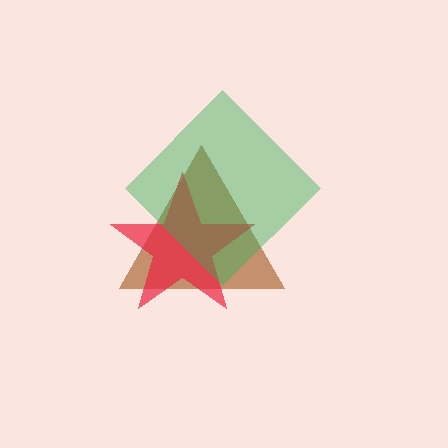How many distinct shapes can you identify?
There are 3 distinct shapes: a brown triangle, a red star, a green diamond.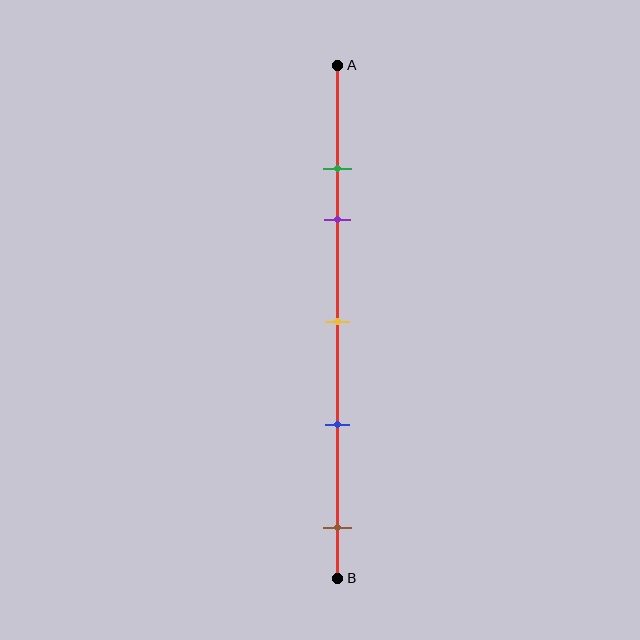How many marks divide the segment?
There are 5 marks dividing the segment.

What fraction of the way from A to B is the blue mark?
The blue mark is approximately 70% (0.7) of the way from A to B.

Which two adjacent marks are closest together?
The green and purple marks are the closest adjacent pair.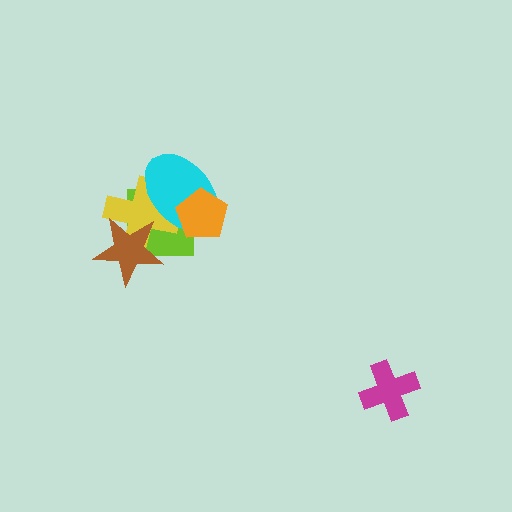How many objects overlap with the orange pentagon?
2 objects overlap with the orange pentagon.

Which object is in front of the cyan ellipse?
The orange pentagon is in front of the cyan ellipse.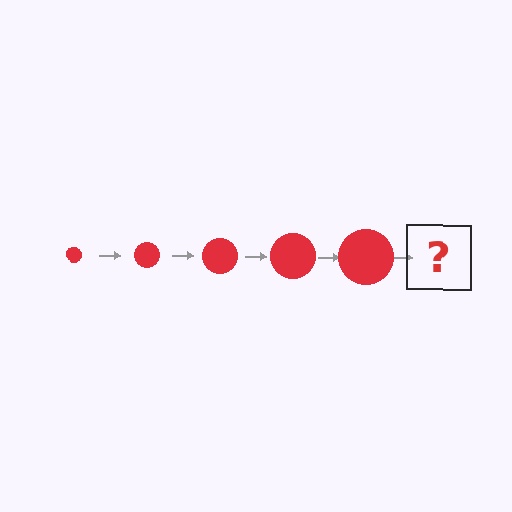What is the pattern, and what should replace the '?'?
The pattern is that the circle gets progressively larger each step. The '?' should be a red circle, larger than the previous one.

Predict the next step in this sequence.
The next step is a red circle, larger than the previous one.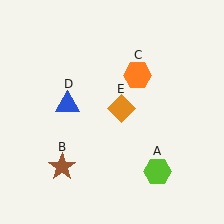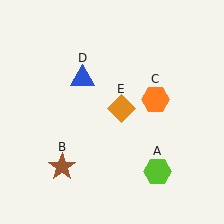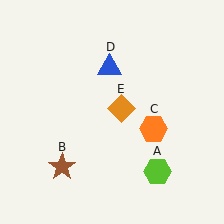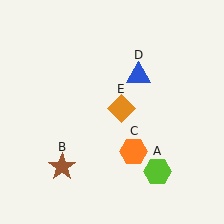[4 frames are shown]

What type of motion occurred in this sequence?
The orange hexagon (object C), blue triangle (object D) rotated clockwise around the center of the scene.